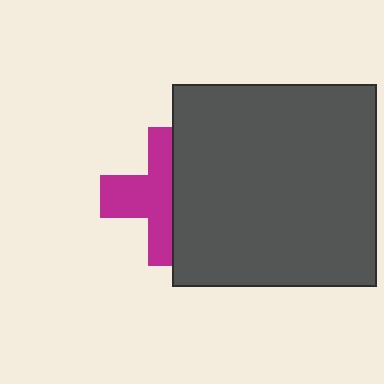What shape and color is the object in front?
The object in front is a dark gray rectangle.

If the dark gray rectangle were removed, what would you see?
You would see the complete magenta cross.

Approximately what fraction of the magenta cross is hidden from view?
Roughly 46% of the magenta cross is hidden behind the dark gray rectangle.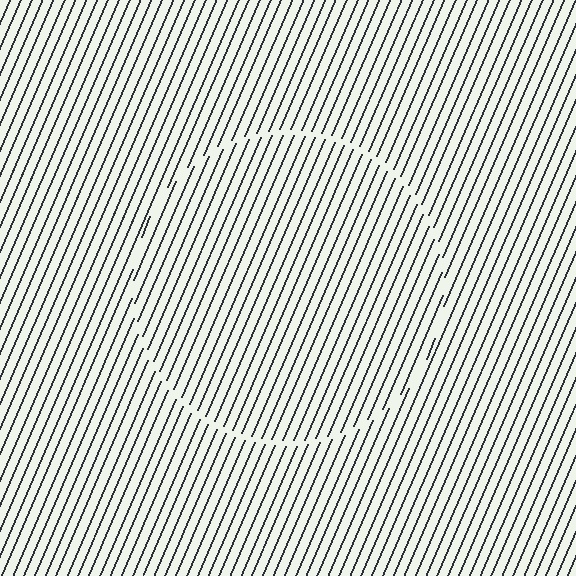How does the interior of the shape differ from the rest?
The interior of the shape contains the same grating, shifted by half a period — the contour is defined by the phase discontinuity where line-ends from the inner and outer gratings abut.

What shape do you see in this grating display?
An illusory circle. The interior of the shape contains the same grating, shifted by half a period — the contour is defined by the phase discontinuity where line-ends from the inner and outer gratings abut.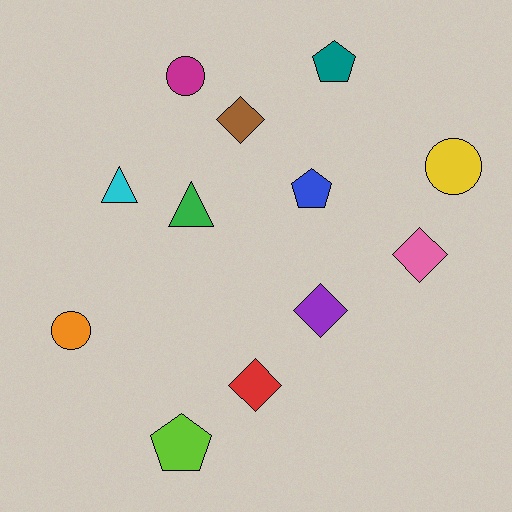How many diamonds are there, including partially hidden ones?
There are 4 diamonds.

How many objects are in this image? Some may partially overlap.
There are 12 objects.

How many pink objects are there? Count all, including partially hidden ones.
There is 1 pink object.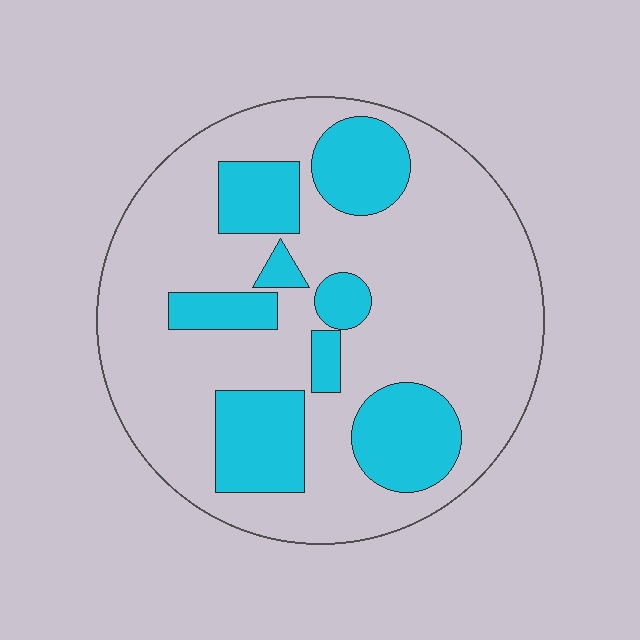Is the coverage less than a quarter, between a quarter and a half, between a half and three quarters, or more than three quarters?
Between a quarter and a half.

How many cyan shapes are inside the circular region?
8.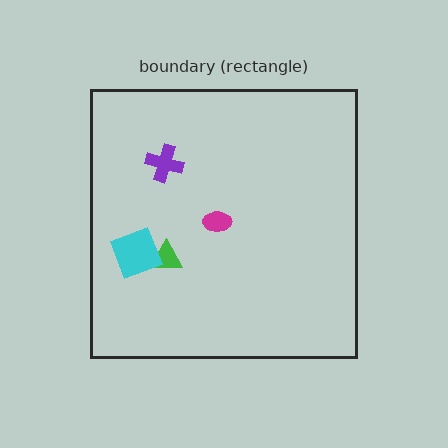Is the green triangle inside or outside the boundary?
Inside.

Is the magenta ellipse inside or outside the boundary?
Inside.